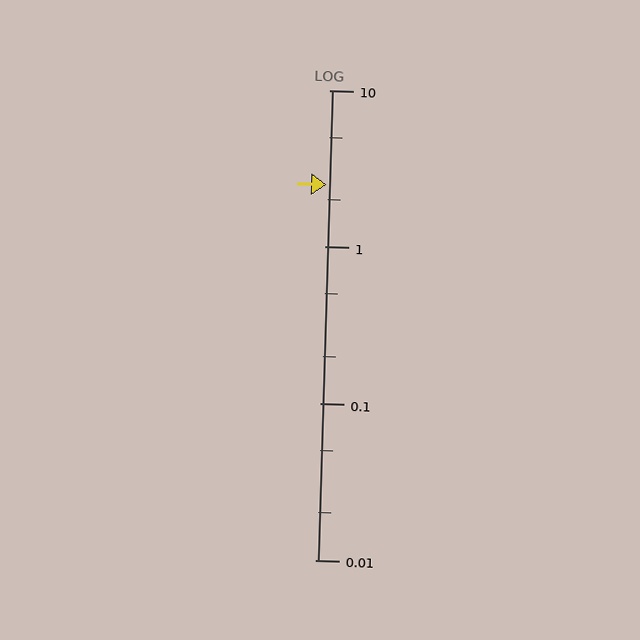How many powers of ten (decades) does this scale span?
The scale spans 3 decades, from 0.01 to 10.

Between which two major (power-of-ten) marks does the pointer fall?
The pointer is between 1 and 10.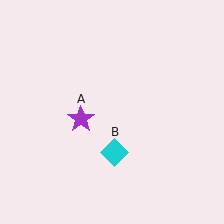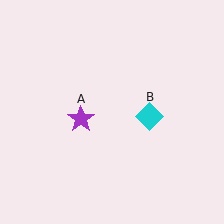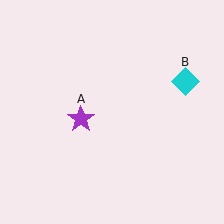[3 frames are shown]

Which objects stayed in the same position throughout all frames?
Purple star (object A) remained stationary.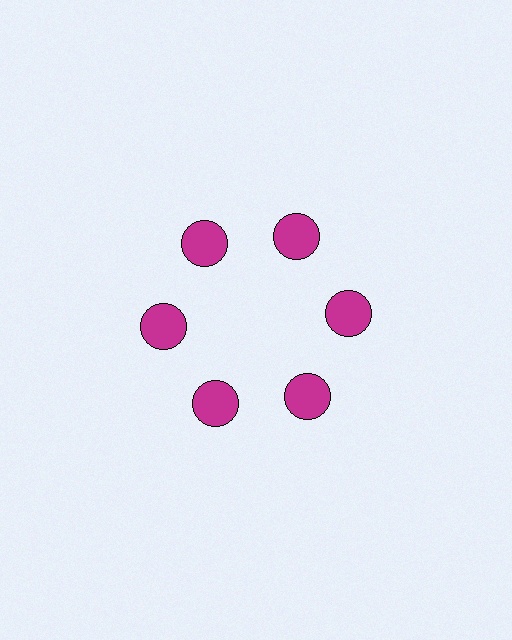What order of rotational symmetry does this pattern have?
This pattern has 6-fold rotational symmetry.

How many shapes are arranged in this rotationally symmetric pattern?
There are 6 shapes, arranged in 6 groups of 1.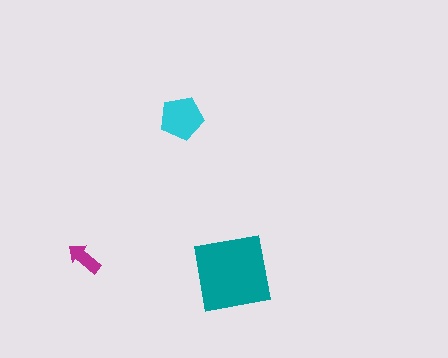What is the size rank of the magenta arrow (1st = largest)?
3rd.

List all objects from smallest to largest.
The magenta arrow, the cyan pentagon, the teal square.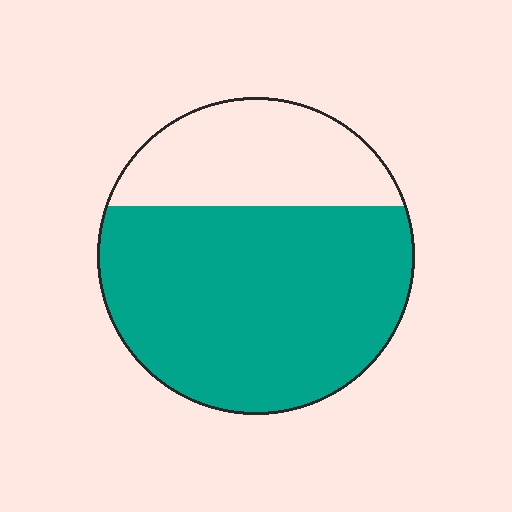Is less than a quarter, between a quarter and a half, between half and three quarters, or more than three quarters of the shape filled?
Between half and three quarters.